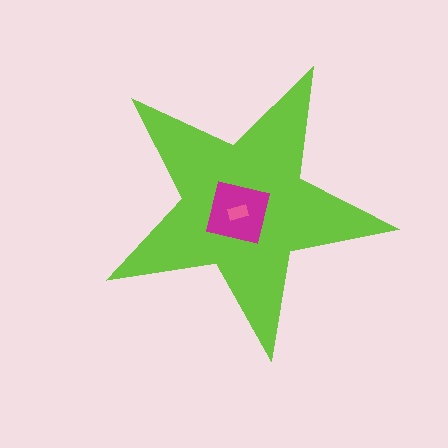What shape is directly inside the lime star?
The magenta square.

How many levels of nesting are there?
3.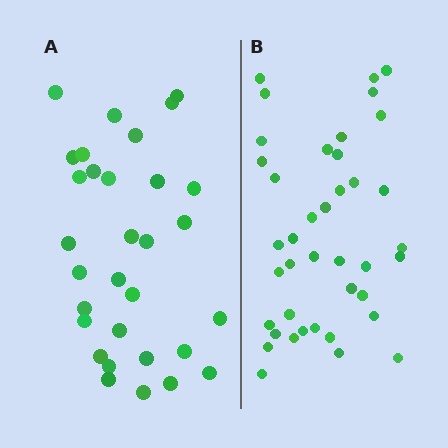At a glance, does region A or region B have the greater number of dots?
Region B (the right region) has more dots.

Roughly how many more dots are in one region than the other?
Region B has roughly 8 or so more dots than region A.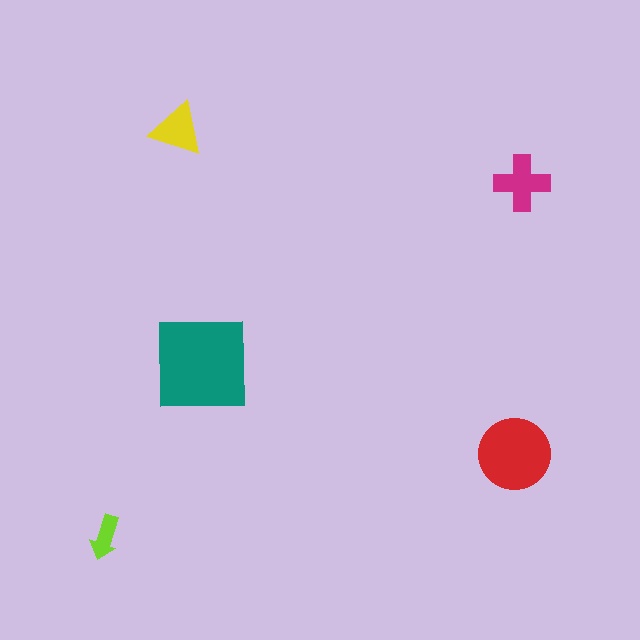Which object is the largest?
The teal square.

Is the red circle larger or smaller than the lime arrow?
Larger.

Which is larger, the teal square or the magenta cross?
The teal square.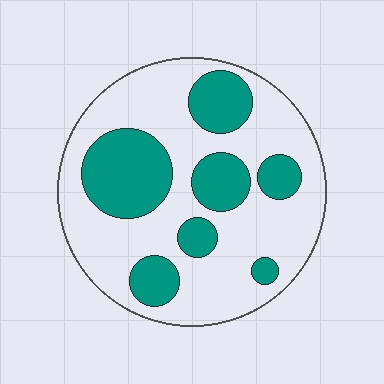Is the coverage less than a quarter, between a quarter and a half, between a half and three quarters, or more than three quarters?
Between a quarter and a half.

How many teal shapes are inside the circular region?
7.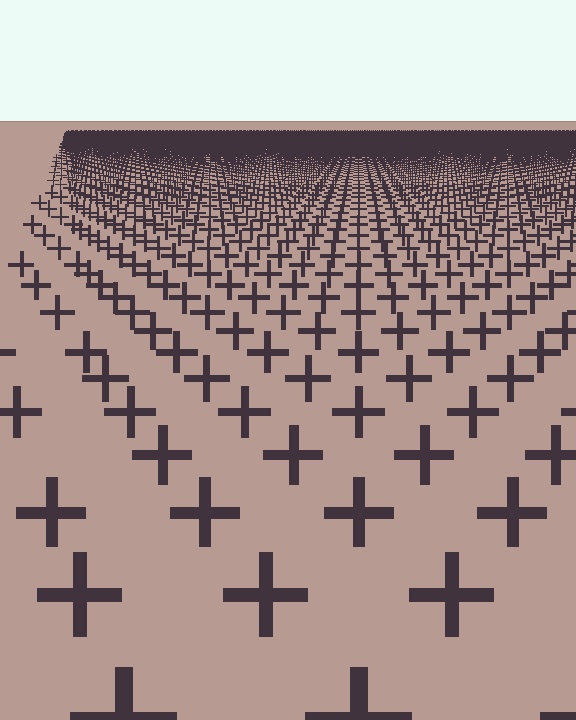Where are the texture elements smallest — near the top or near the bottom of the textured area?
Near the top.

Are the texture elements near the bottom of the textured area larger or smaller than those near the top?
Larger. Near the bottom, elements are closer to the viewer and appear at a bigger on-screen size.